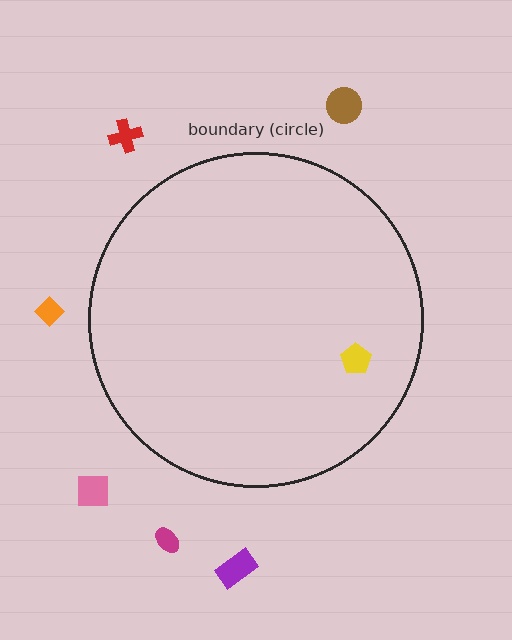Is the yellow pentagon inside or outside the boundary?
Inside.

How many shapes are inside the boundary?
1 inside, 6 outside.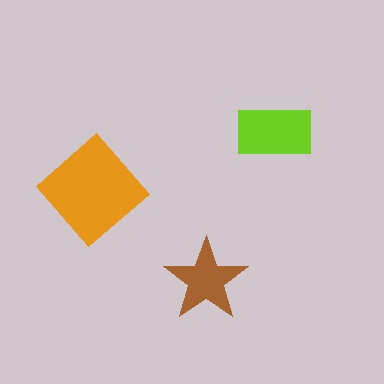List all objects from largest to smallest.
The orange diamond, the lime rectangle, the brown star.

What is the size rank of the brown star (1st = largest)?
3rd.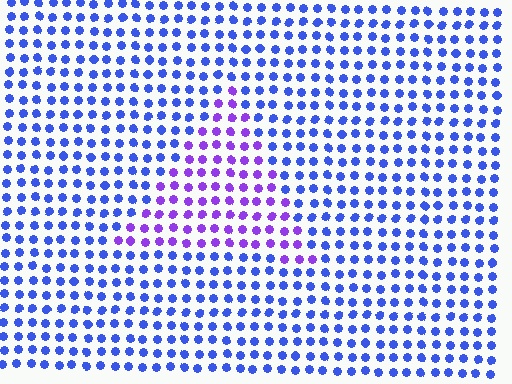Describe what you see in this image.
The image is filled with small blue elements in a uniform arrangement. A triangle-shaped region is visible where the elements are tinted to a slightly different hue, forming a subtle color boundary.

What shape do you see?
I see a triangle.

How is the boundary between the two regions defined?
The boundary is defined purely by a slight shift in hue (about 41 degrees). Spacing, size, and orientation are identical on both sides.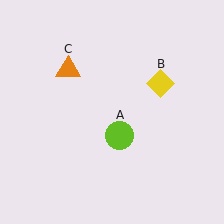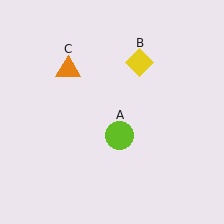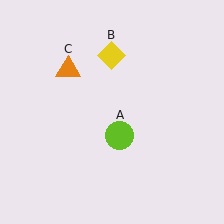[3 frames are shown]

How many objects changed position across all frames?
1 object changed position: yellow diamond (object B).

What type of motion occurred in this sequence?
The yellow diamond (object B) rotated counterclockwise around the center of the scene.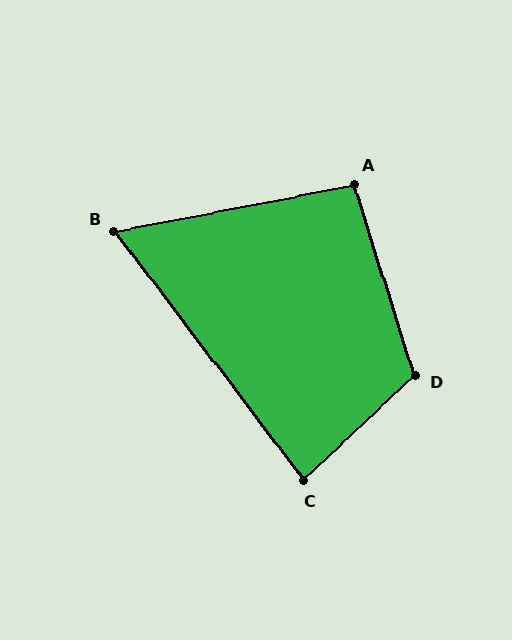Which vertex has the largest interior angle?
D, at approximately 116 degrees.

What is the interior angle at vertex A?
Approximately 96 degrees (obtuse).